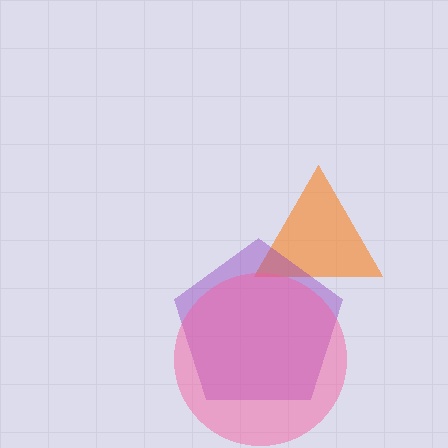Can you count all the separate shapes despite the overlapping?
Yes, there are 3 separate shapes.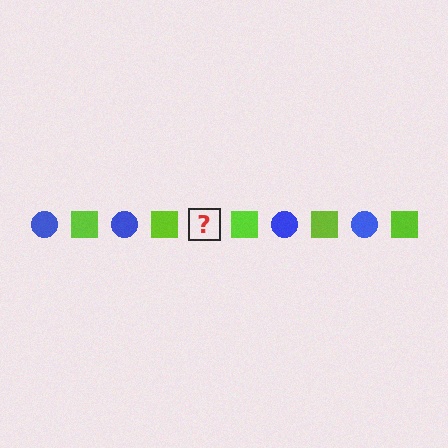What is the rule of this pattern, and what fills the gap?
The rule is that the pattern alternates between blue circle and lime square. The gap should be filled with a blue circle.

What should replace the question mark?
The question mark should be replaced with a blue circle.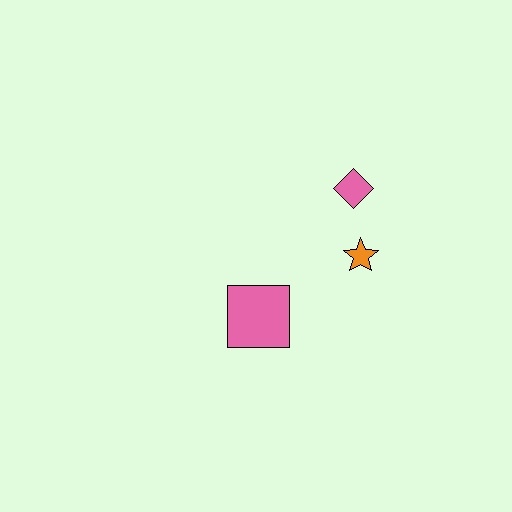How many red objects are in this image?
There are no red objects.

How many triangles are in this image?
There are no triangles.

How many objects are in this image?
There are 3 objects.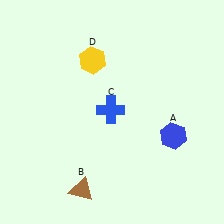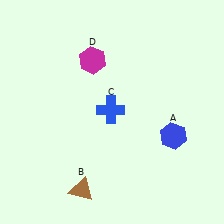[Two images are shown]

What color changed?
The hexagon (D) changed from yellow in Image 1 to magenta in Image 2.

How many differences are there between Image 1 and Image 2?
There is 1 difference between the two images.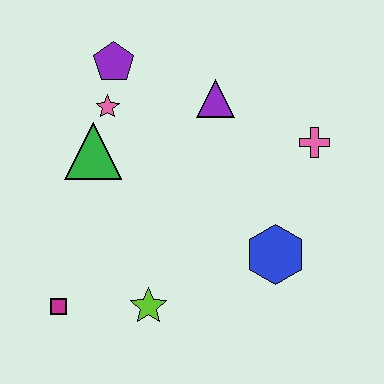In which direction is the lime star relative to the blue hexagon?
The lime star is to the left of the blue hexagon.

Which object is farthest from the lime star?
The purple pentagon is farthest from the lime star.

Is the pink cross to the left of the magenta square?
No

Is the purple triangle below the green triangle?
No